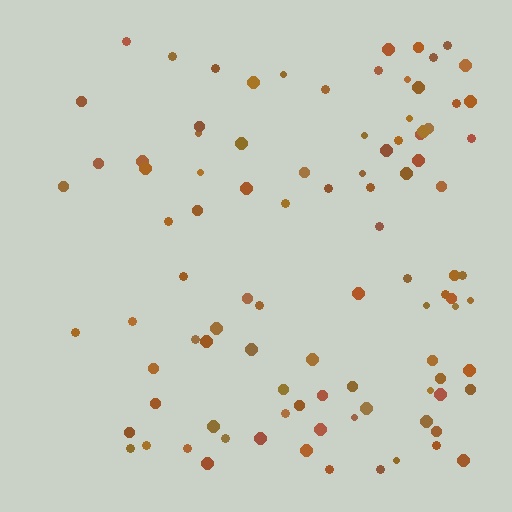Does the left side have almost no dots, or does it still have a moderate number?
Still a moderate number, just noticeably fewer than the right.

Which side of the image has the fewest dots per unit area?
The left.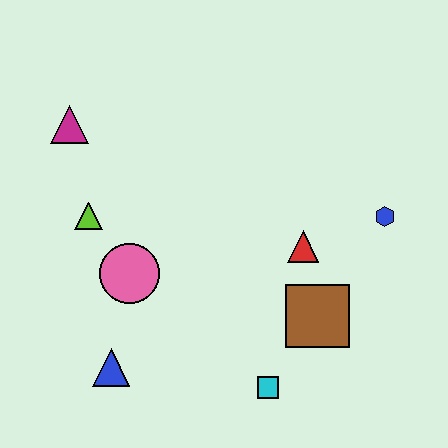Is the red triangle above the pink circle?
Yes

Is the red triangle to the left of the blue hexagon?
Yes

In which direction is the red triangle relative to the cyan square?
The red triangle is above the cyan square.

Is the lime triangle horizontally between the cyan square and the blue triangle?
No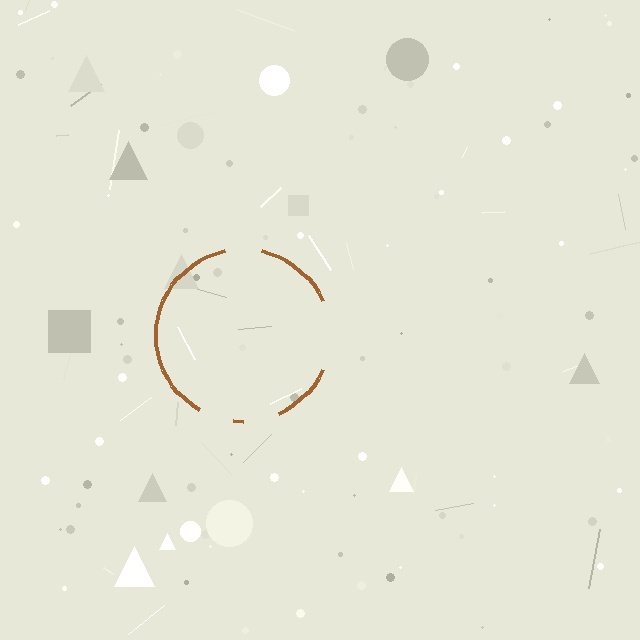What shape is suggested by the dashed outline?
The dashed outline suggests a circle.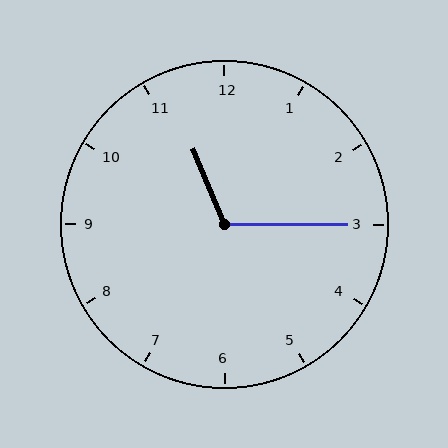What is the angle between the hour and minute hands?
Approximately 112 degrees.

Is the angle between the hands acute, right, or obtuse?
It is obtuse.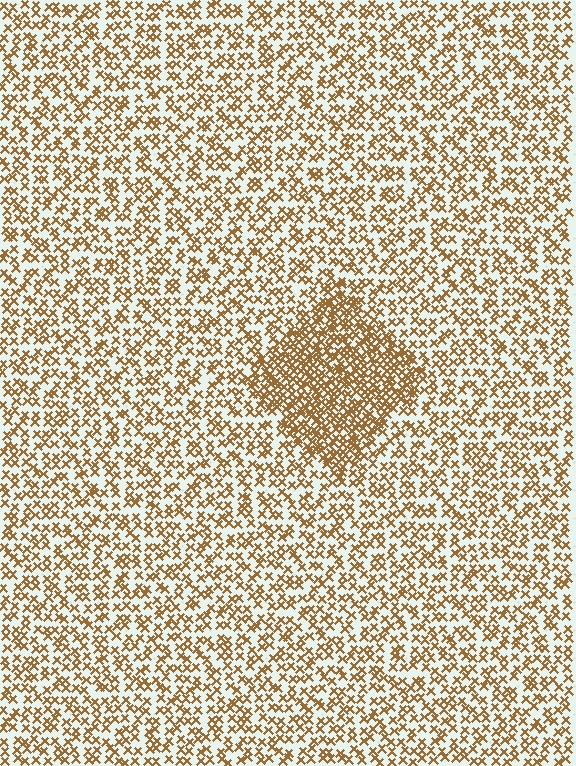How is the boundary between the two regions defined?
The boundary is defined by a change in element density (approximately 2.0x ratio). All elements are the same color, size, and shape.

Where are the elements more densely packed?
The elements are more densely packed inside the diamond boundary.